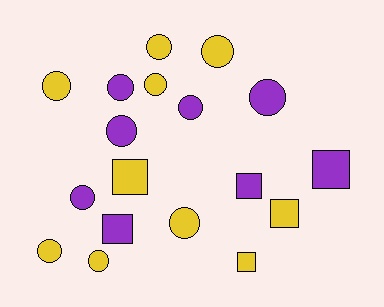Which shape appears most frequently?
Circle, with 12 objects.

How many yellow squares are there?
There are 3 yellow squares.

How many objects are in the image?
There are 18 objects.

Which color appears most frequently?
Yellow, with 10 objects.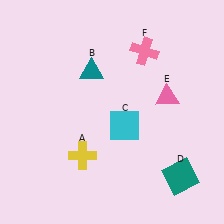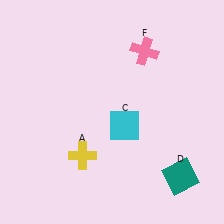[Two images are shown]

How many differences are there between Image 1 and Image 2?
There are 2 differences between the two images.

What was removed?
The teal triangle (B), the pink triangle (E) were removed in Image 2.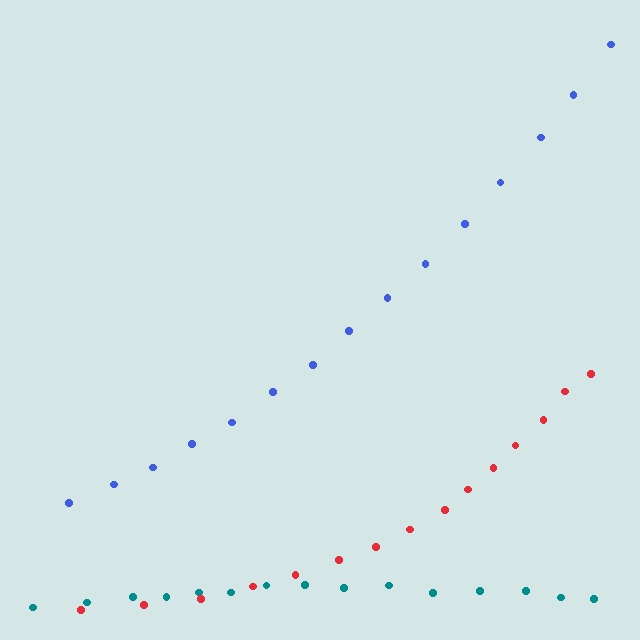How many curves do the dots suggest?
There are 3 distinct paths.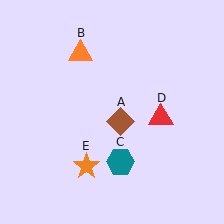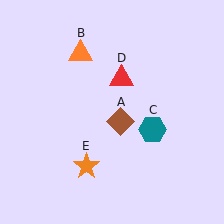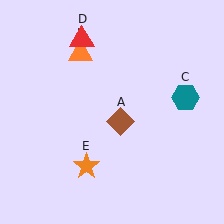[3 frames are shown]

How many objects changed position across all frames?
2 objects changed position: teal hexagon (object C), red triangle (object D).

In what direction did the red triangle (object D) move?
The red triangle (object D) moved up and to the left.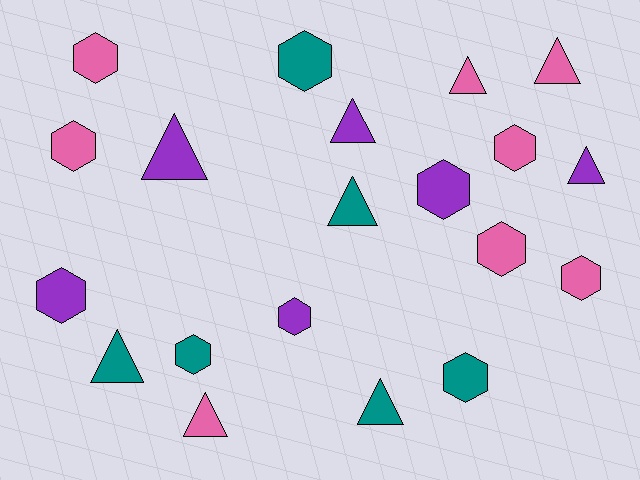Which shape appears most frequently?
Hexagon, with 11 objects.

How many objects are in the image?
There are 20 objects.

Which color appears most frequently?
Pink, with 8 objects.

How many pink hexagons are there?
There are 5 pink hexagons.